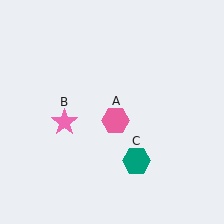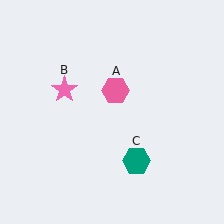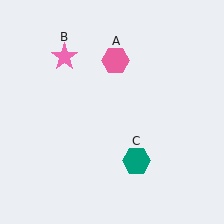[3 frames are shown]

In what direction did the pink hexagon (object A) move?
The pink hexagon (object A) moved up.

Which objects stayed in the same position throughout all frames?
Teal hexagon (object C) remained stationary.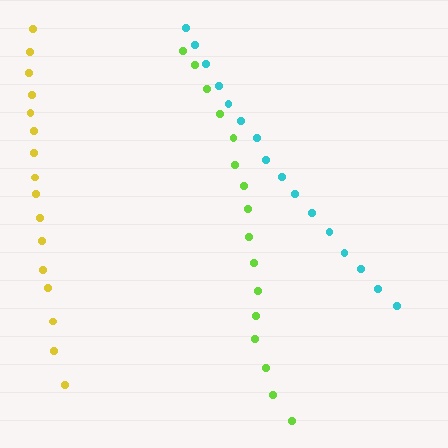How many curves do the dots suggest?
There are 3 distinct paths.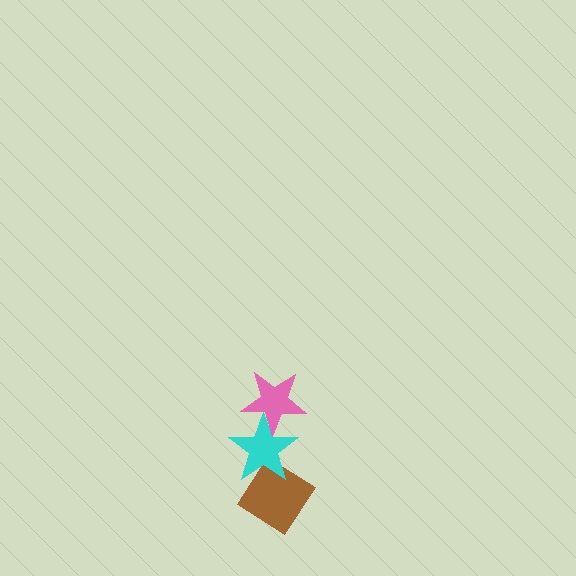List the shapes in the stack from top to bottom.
From top to bottom: the pink star, the cyan star, the brown diamond.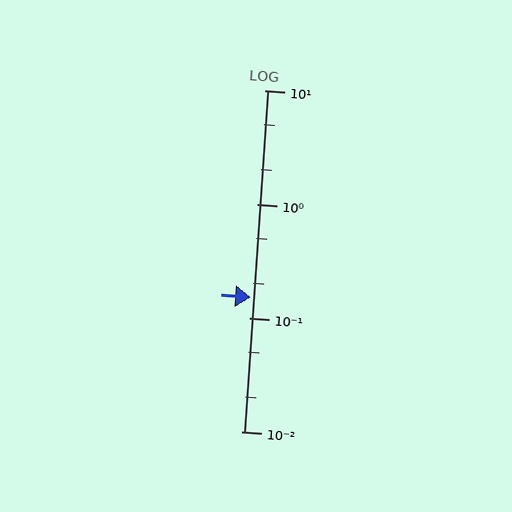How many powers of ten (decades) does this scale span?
The scale spans 3 decades, from 0.01 to 10.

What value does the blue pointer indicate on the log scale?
The pointer indicates approximately 0.15.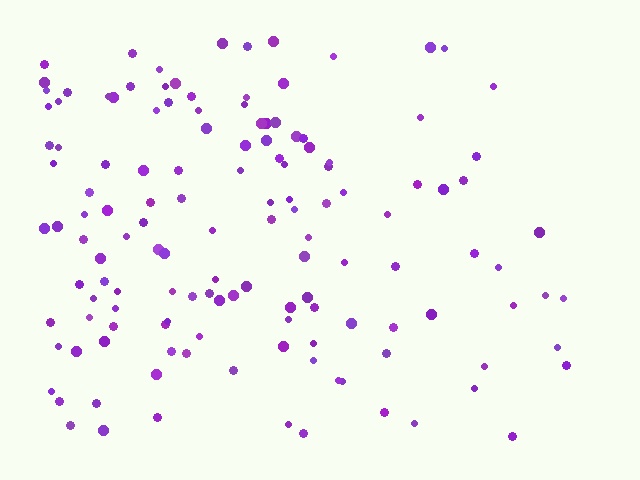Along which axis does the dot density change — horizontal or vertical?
Horizontal.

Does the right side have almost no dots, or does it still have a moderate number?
Still a moderate number, just noticeably fewer than the left.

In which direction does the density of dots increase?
From right to left, with the left side densest.